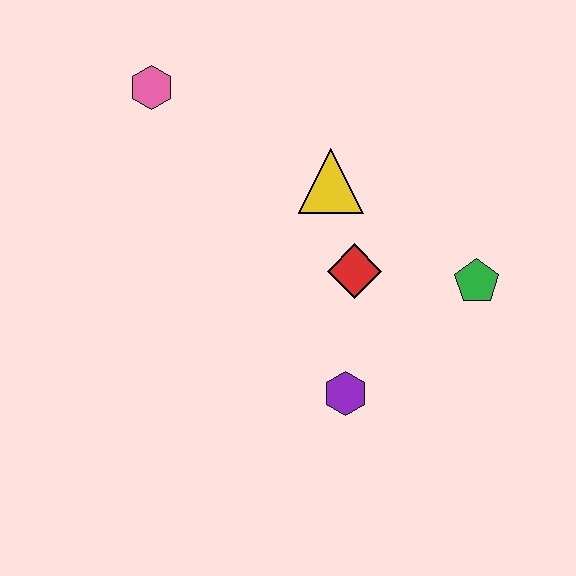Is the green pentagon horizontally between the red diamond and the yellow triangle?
No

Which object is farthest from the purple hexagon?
The pink hexagon is farthest from the purple hexagon.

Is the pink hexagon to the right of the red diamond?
No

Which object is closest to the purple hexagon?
The red diamond is closest to the purple hexagon.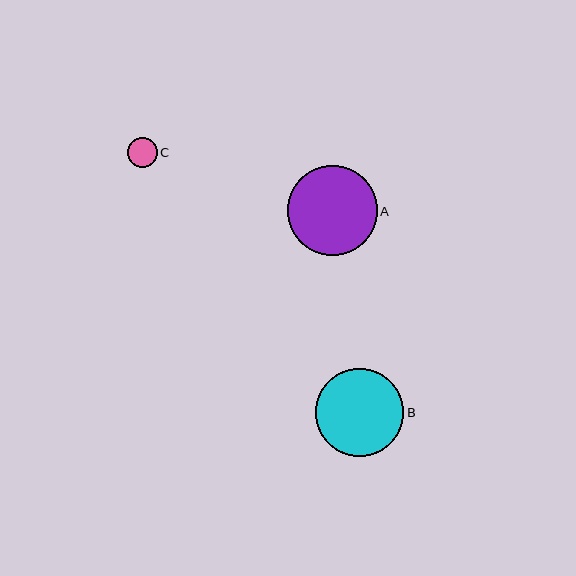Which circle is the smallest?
Circle C is the smallest with a size of approximately 30 pixels.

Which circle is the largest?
Circle A is the largest with a size of approximately 90 pixels.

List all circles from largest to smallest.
From largest to smallest: A, B, C.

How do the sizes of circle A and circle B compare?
Circle A and circle B are approximately the same size.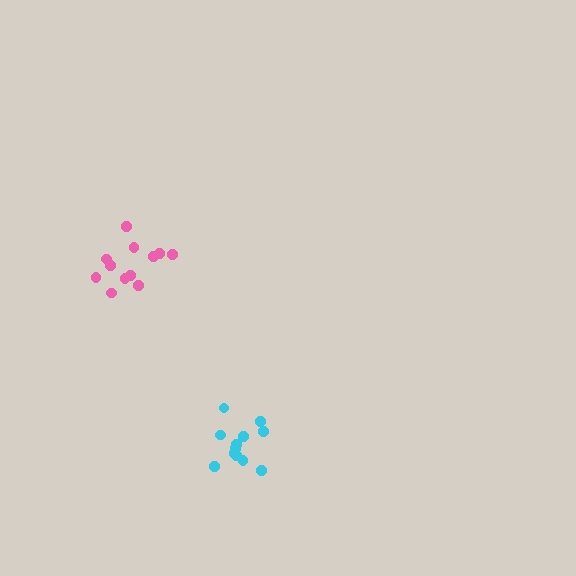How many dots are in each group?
Group 1: 12 dots, Group 2: 12 dots (24 total).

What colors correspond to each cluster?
The clusters are colored: cyan, pink.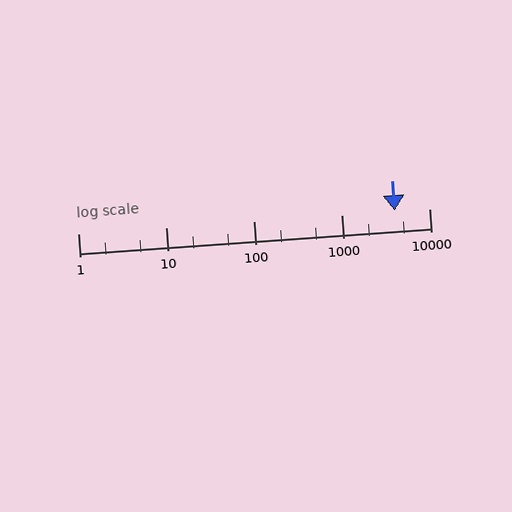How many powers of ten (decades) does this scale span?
The scale spans 4 decades, from 1 to 10000.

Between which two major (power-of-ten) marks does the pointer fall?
The pointer is between 1000 and 10000.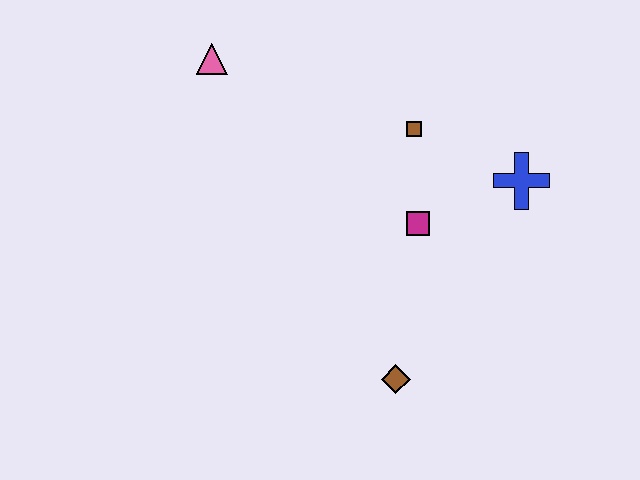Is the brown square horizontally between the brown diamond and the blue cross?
Yes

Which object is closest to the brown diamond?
The magenta square is closest to the brown diamond.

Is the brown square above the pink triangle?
No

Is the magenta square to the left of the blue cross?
Yes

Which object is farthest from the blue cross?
The pink triangle is farthest from the blue cross.